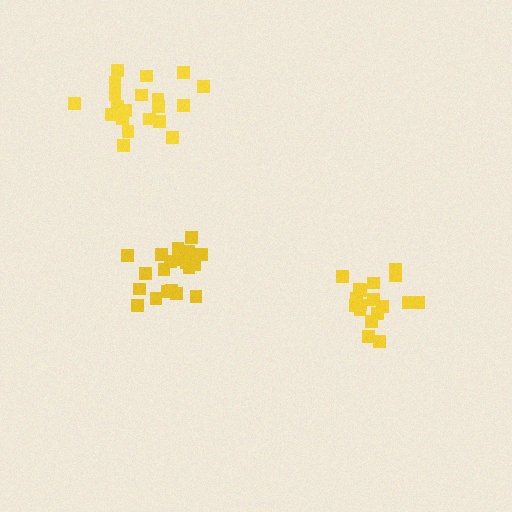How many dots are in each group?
Group 1: 20 dots, Group 2: 18 dots, Group 3: 20 dots (58 total).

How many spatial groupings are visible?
There are 3 spatial groupings.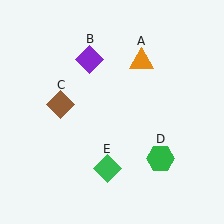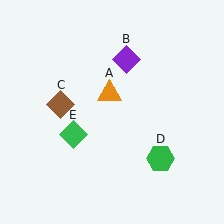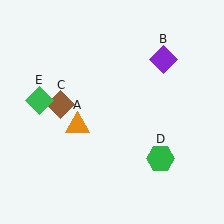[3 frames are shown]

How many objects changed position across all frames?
3 objects changed position: orange triangle (object A), purple diamond (object B), green diamond (object E).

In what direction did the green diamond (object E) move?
The green diamond (object E) moved up and to the left.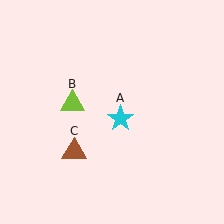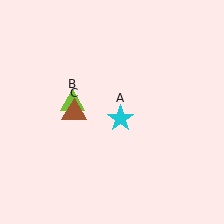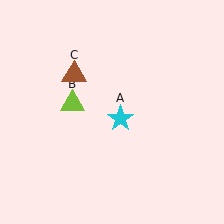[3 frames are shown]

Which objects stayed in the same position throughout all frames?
Cyan star (object A) and lime triangle (object B) remained stationary.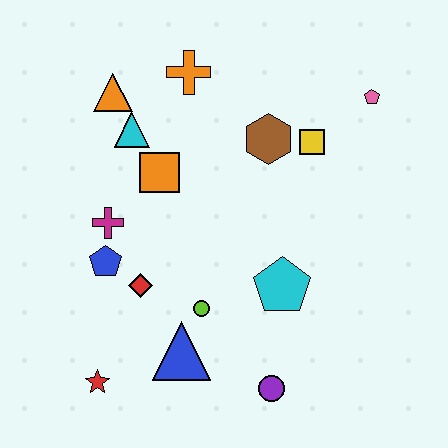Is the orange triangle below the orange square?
No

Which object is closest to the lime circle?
The blue triangle is closest to the lime circle.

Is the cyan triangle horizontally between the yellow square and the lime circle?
No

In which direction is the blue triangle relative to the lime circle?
The blue triangle is below the lime circle.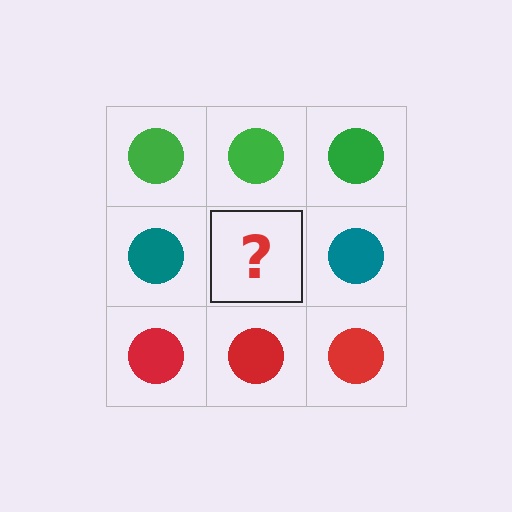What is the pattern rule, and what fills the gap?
The rule is that each row has a consistent color. The gap should be filled with a teal circle.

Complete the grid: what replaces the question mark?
The question mark should be replaced with a teal circle.